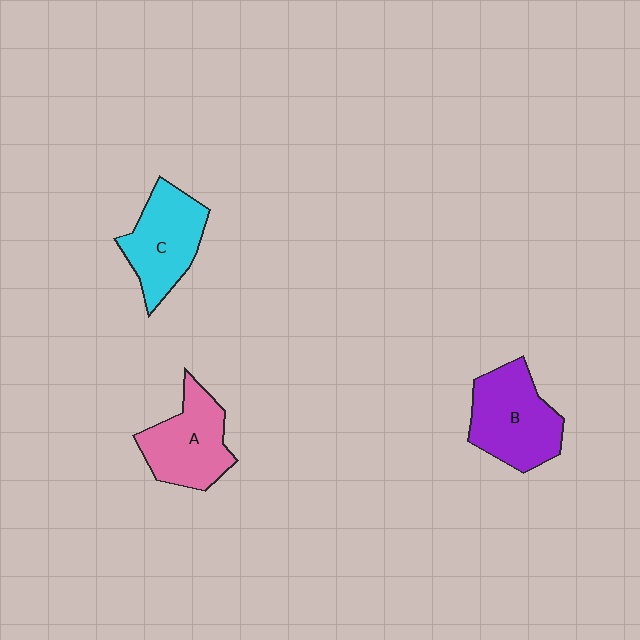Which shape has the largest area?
Shape B (purple).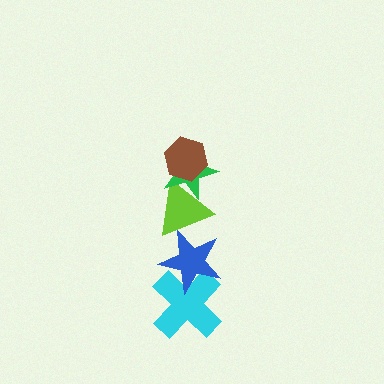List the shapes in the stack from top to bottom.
From top to bottom: the brown hexagon, the green star, the lime triangle, the blue star, the cyan cross.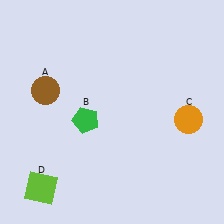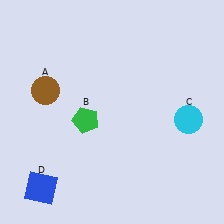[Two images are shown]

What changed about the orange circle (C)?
In Image 1, C is orange. In Image 2, it changed to cyan.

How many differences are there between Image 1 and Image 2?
There are 2 differences between the two images.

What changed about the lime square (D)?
In Image 1, D is lime. In Image 2, it changed to blue.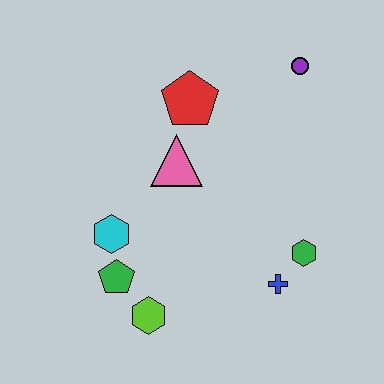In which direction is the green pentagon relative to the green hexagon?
The green pentagon is to the left of the green hexagon.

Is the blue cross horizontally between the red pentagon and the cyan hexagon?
No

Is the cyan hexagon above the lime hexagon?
Yes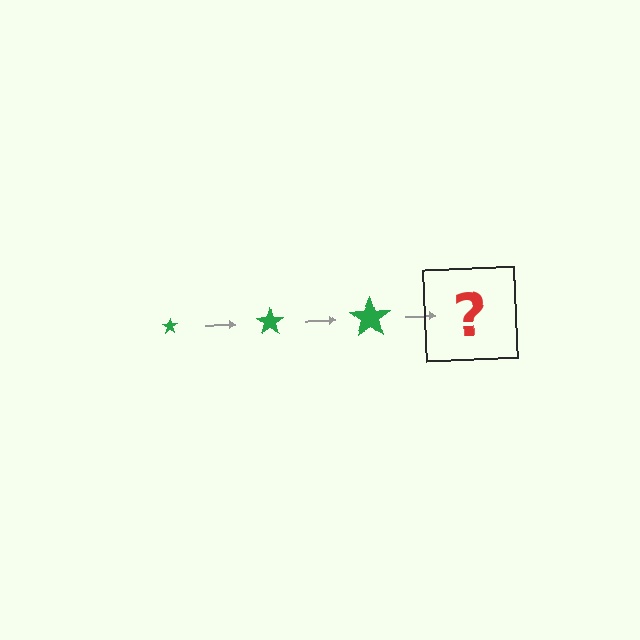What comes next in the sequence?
The next element should be a green star, larger than the previous one.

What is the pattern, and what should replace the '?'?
The pattern is that the star gets progressively larger each step. The '?' should be a green star, larger than the previous one.